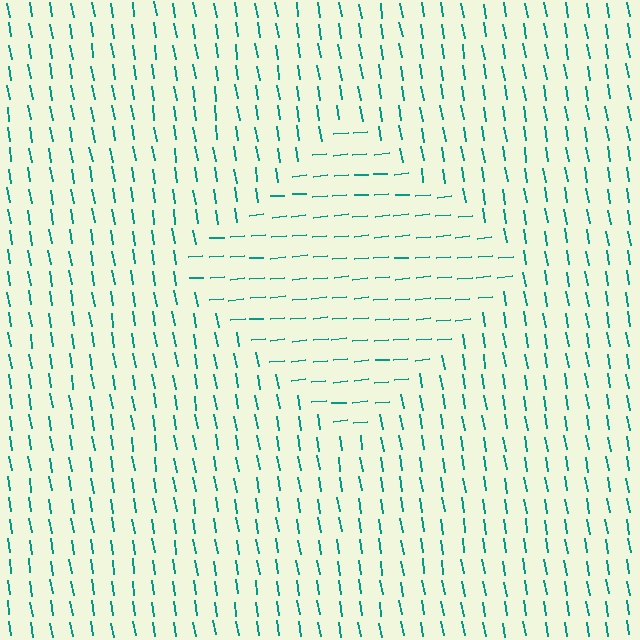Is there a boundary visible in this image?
Yes, there is a texture boundary formed by a change in line orientation.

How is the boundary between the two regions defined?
The boundary is defined purely by a change in line orientation (approximately 86 degrees difference). All lines are the same color and thickness.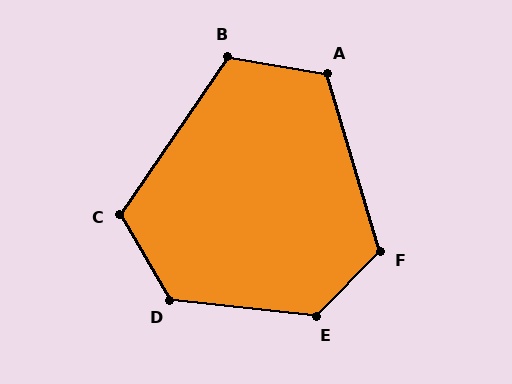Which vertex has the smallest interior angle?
B, at approximately 115 degrees.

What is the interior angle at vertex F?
Approximately 118 degrees (obtuse).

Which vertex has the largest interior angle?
E, at approximately 129 degrees.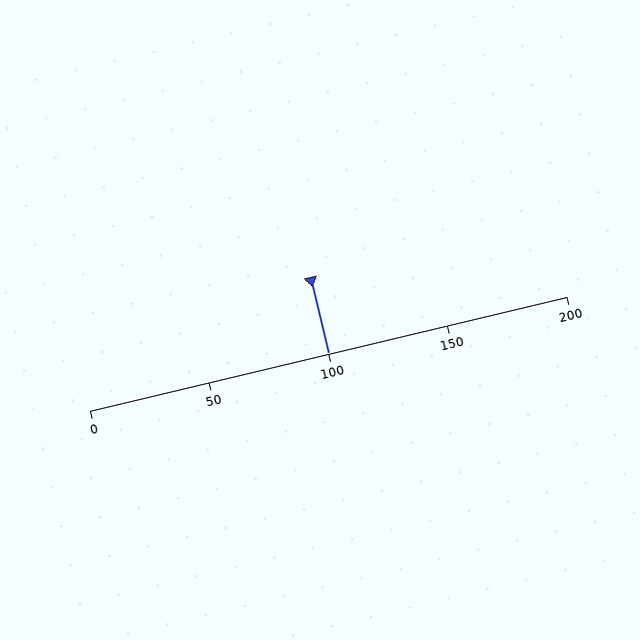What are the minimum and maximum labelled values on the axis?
The axis runs from 0 to 200.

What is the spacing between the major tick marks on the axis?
The major ticks are spaced 50 apart.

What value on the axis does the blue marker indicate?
The marker indicates approximately 100.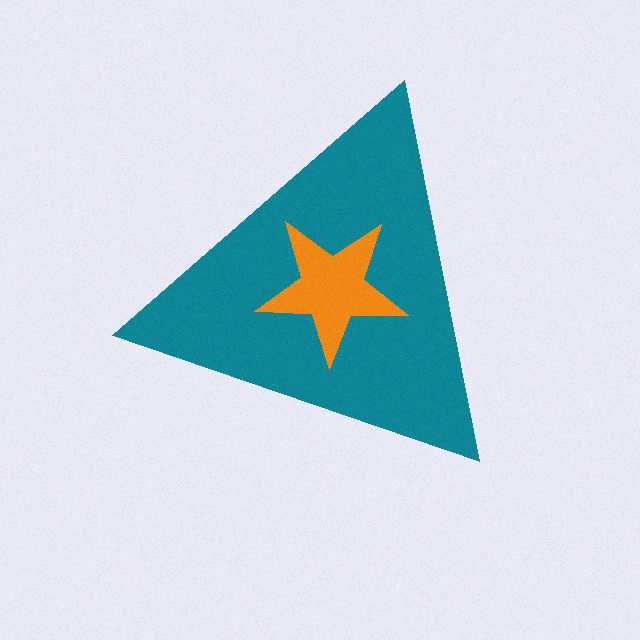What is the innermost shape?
The orange star.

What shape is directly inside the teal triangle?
The orange star.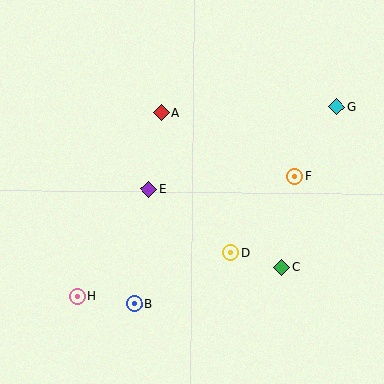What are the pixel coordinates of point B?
Point B is at (134, 304).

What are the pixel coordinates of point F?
Point F is at (295, 176).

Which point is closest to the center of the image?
Point E at (149, 189) is closest to the center.